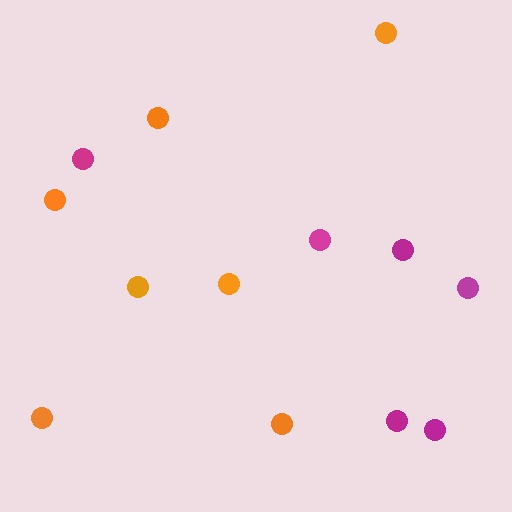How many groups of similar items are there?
There are 2 groups: one group of magenta circles (6) and one group of orange circles (7).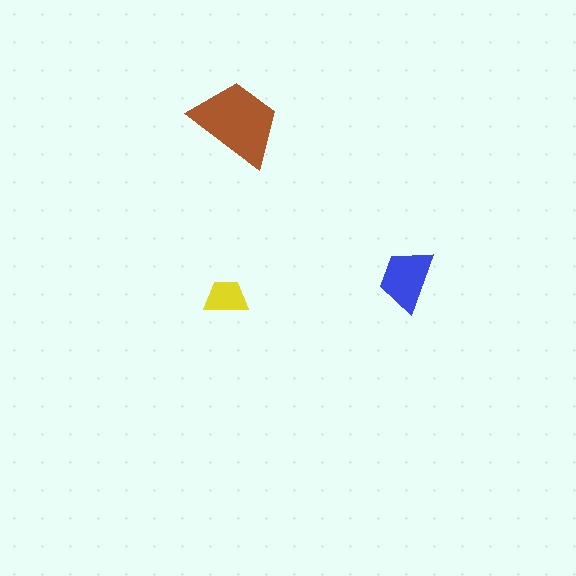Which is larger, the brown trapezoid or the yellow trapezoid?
The brown one.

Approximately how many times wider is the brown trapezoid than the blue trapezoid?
About 1.5 times wider.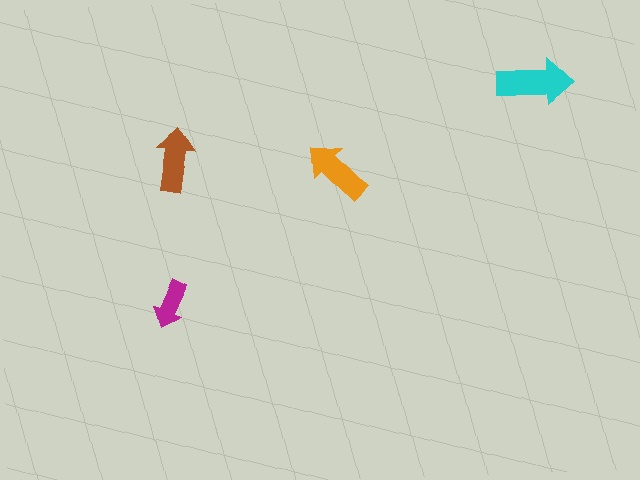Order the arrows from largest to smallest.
the cyan one, the orange one, the brown one, the magenta one.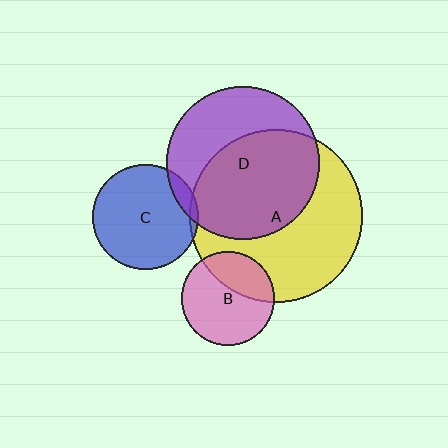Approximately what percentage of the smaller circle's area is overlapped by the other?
Approximately 30%.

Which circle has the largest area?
Circle A (yellow).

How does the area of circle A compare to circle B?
Approximately 3.4 times.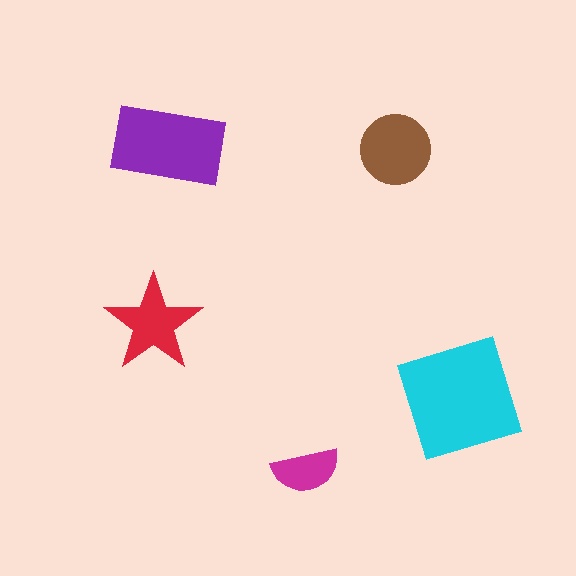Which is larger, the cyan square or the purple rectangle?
The cyan square.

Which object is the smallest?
The magenta semicircle.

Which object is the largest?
The cyan square.